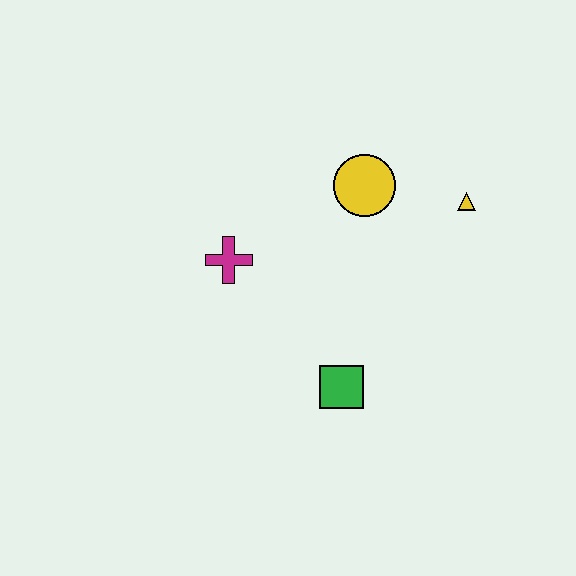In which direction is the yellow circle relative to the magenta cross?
The yellow circle is to the right of the magenta cross.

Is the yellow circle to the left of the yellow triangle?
Yes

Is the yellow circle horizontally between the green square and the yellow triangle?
Yes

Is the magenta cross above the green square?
Yes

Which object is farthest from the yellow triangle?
The magenta cross is farthest from the yellow triangle.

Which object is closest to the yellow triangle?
The yellow circle is closest to the yellow triangle.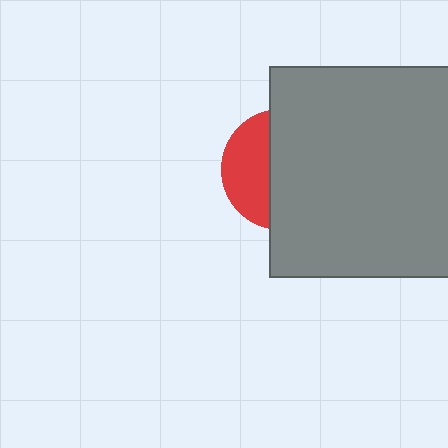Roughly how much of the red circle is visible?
A small part of it is visible (roughly 38%).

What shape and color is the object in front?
The object in front is a gray rectangle.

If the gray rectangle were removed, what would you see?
You would see the complete red circle.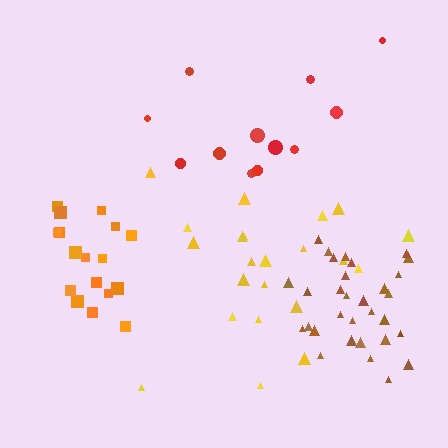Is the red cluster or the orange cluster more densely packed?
Orange.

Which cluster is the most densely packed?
Orange.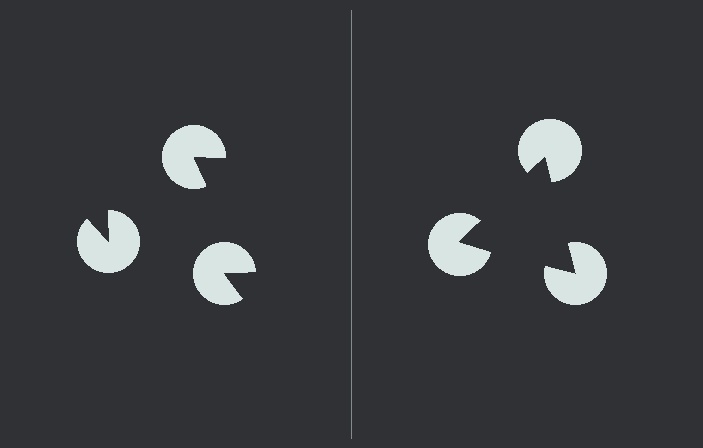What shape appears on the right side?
An illusory triangle.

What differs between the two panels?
The pac-man discs are positioned identically on both sides; only the wedge orientations differ. On the right they align to a triangle; on the left they are misaligned.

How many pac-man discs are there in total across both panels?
6 — 3 on each side.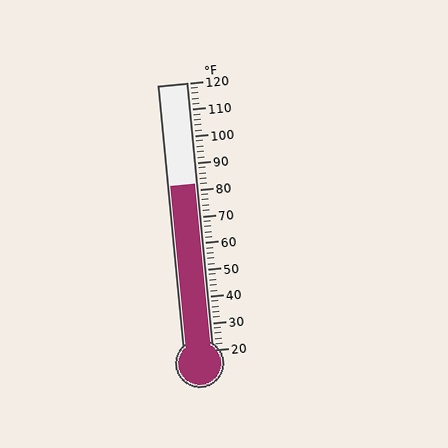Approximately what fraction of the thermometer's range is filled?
The thermometer is filled to approximately 60% of its range.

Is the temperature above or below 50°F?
The temperature is above 50°F.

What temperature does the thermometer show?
The thermometer shows approximately 82°F.